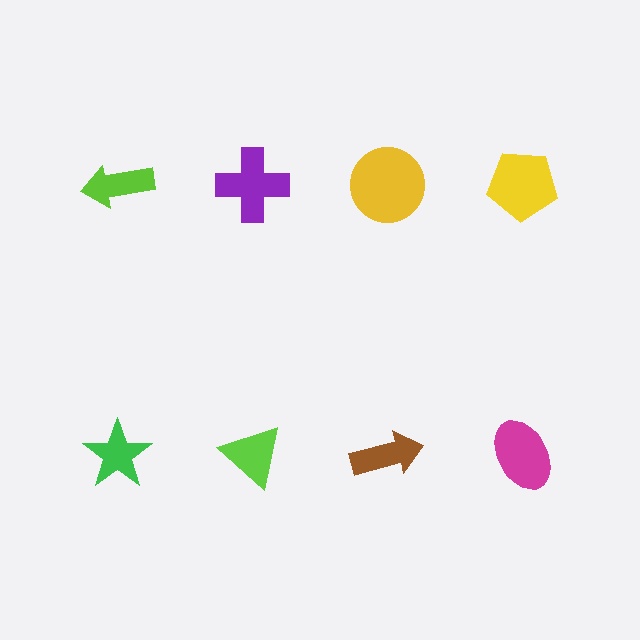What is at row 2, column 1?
A green star.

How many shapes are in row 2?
4 shapes.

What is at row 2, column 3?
A brown arrow.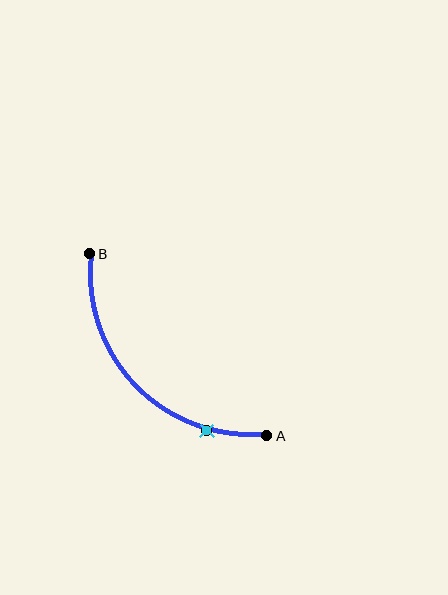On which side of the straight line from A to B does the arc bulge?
The arc bulges below and to the left of the straight line connecting A and B.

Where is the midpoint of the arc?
The arc midpoint is the point on the curve farthest from the straight line joining A and B. It sits below and to the left of that line.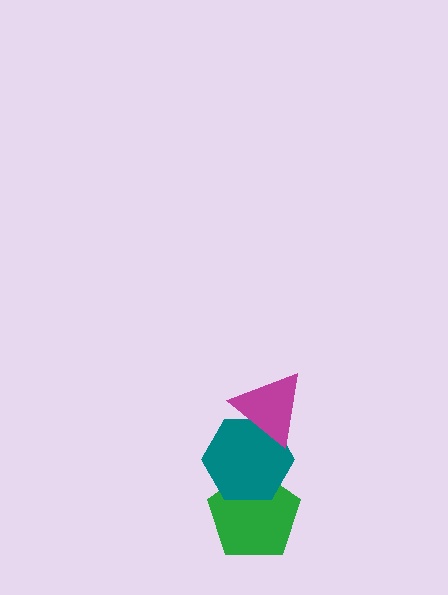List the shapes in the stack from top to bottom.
From top to bottom: the magenta triangle, the teal hexagon, the green pentagon.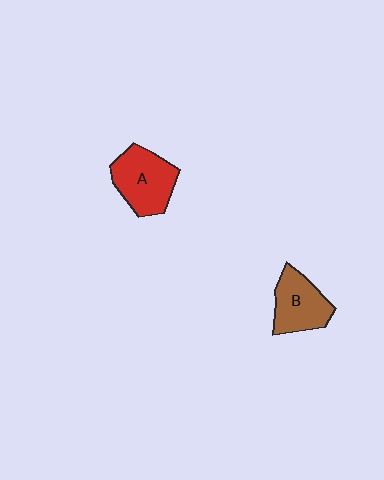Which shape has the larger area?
Shape A (red).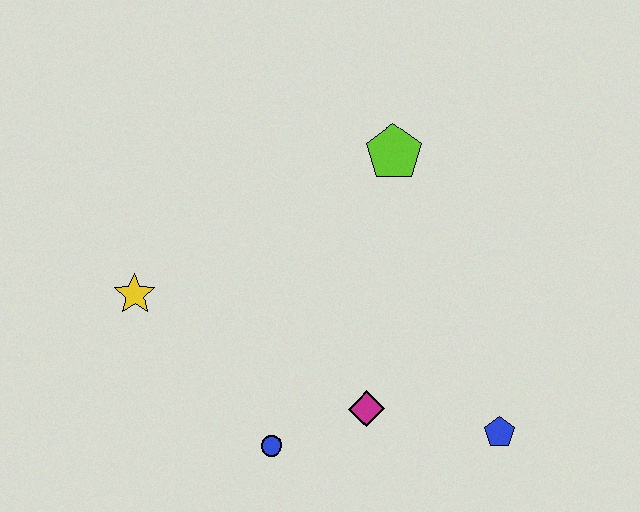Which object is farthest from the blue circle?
The lime pentagon is farthest from the blue circle.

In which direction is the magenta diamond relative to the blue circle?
The magenta diamond is to the right of the blue circle.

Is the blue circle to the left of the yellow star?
No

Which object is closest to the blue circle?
The magenta diamond is closest to the blue circle.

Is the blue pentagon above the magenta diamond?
No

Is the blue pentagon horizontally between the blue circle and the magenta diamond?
No